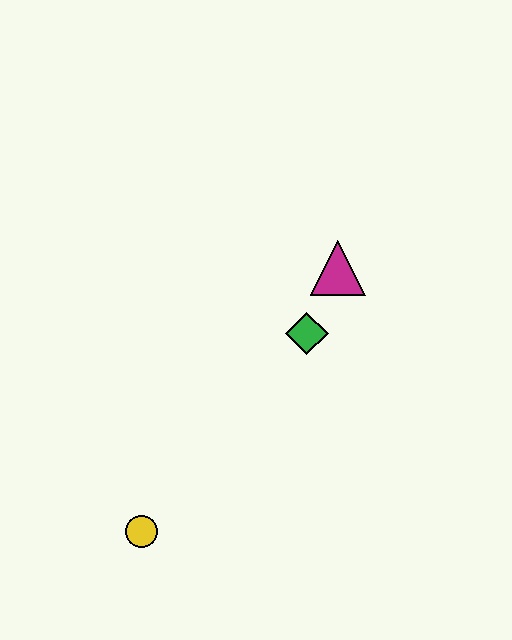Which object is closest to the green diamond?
The magenta triangle is closest to the green diamond.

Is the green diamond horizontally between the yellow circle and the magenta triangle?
Yes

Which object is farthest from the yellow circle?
The magenta triangle is farthest from the yellow circle.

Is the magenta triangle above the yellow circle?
Yes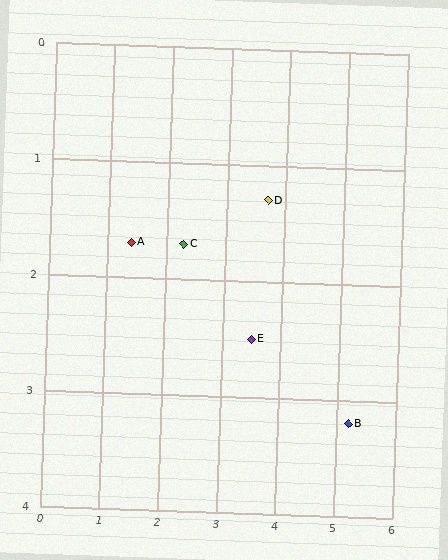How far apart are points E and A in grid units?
Points E and A are about 2.2 grid units apart.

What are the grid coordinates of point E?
Point E is at approximately (3.5, 2.5).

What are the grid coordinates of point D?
Point D is at approximately (3.7, 1.3).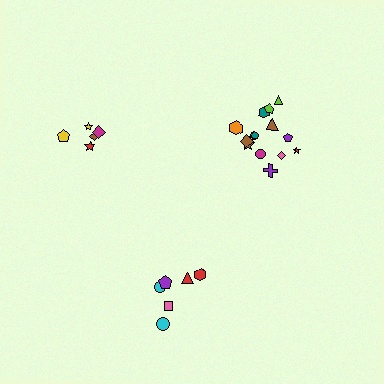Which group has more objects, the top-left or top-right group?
The top-right group.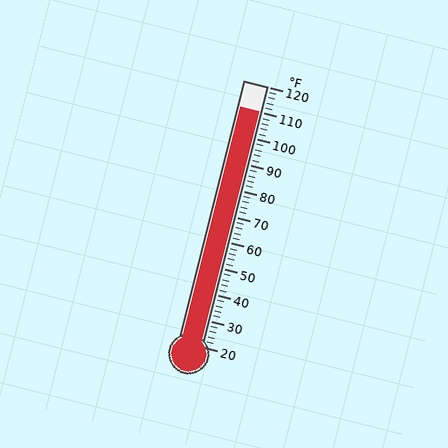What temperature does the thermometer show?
The thermometer shows approximately 110°F.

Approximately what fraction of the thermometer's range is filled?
The thermometer is filled to approximately 90% of its range.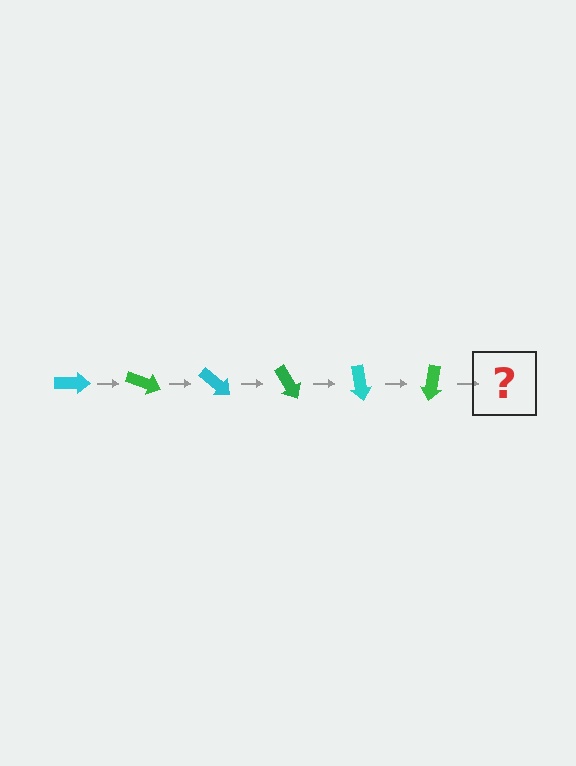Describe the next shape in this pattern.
It should be a cyan arrow, rotated 120 degrees from the start.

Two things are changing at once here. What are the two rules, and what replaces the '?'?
The two rules are that it rotates 20 degrees each step and the color cycles through cyan and green. The '?' should be a cyan arrow, rotated 120 degrees from the start.